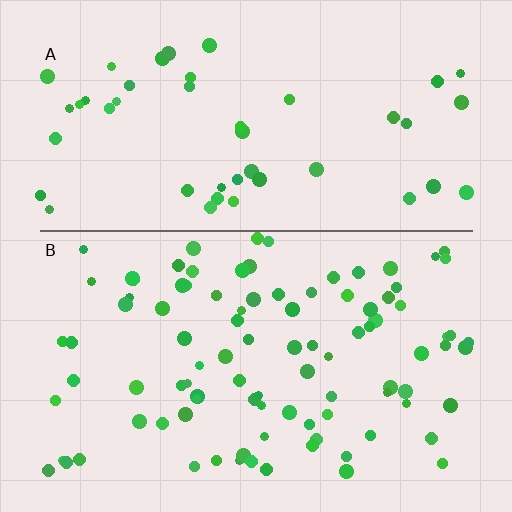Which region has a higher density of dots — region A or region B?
B (the bottom).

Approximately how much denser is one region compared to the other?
Approximately 2.1× — region B over region A.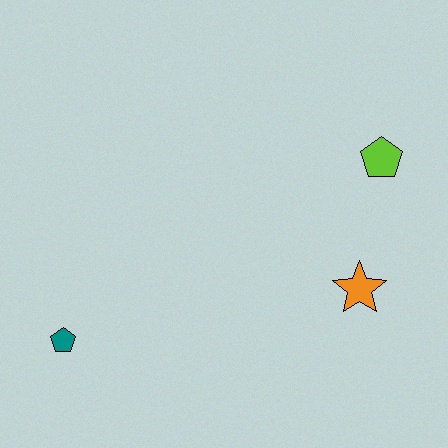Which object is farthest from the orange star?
The teal pentagon is farthest from the orange star.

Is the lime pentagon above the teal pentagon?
Yes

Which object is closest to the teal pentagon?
The orange star is closest to the teal pentagon.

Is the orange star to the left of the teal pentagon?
No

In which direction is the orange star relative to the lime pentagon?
The orange star is below the lime pentagon.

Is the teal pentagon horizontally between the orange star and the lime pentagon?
No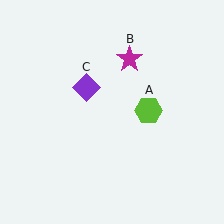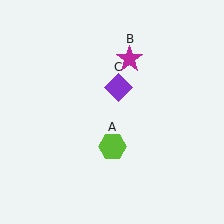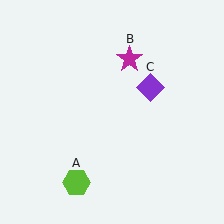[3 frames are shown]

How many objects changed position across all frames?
2 objects changed position: lime hexagon (object A), purple diamond (object C).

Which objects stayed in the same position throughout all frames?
Magenta star (object B) remained stationary.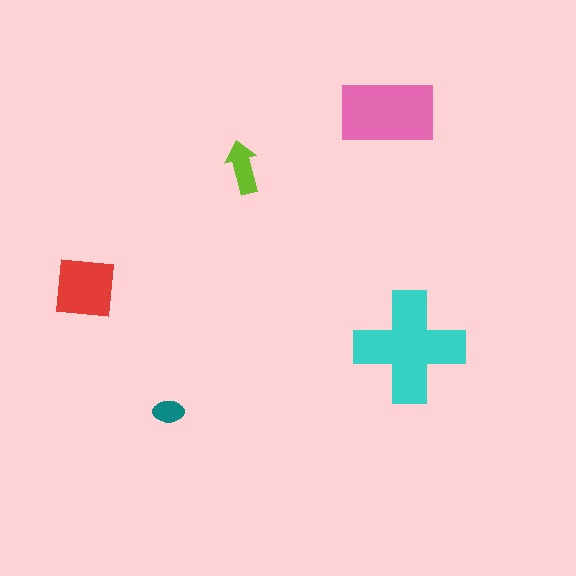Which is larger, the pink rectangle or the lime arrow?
The pink rectangle.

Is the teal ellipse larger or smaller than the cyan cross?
Smaller.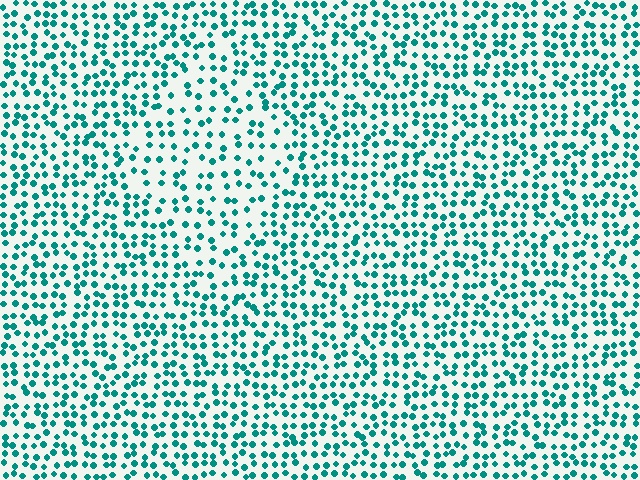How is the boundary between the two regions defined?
The boundary is defined by a change in element density (approximately 1.6x ratio). All elements are the same color, size, and shape.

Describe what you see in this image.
The image contains small teal elements arranged at two different densities. A diamond-shaped region is visible where the elements are less densely packed than the surrounding area.